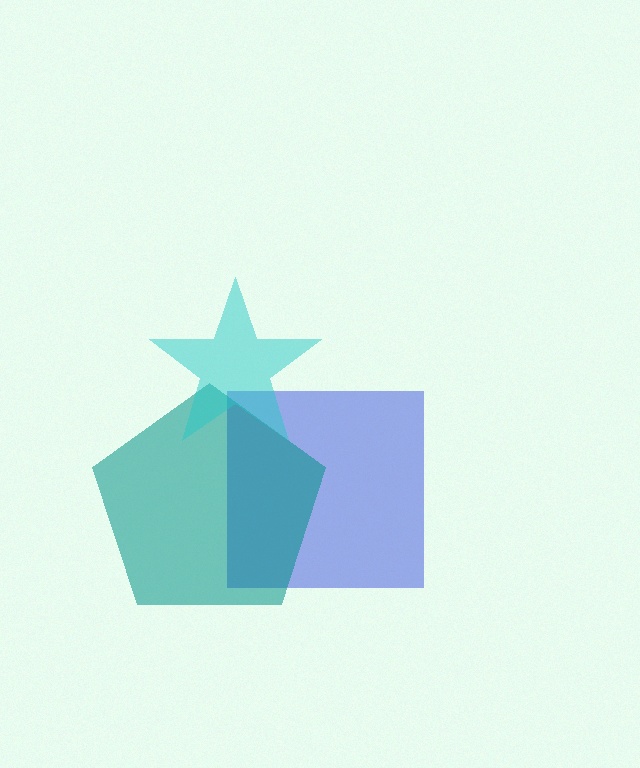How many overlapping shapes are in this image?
There are 3 overlapping shapes in the image.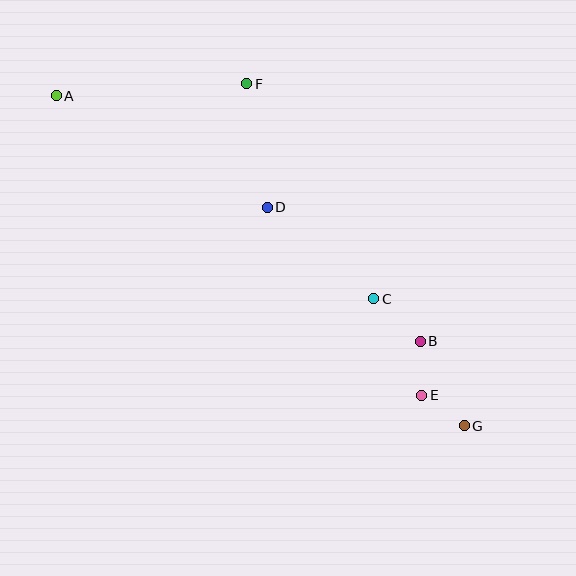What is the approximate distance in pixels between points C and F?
The distance between C and F is approximately 250 pixels.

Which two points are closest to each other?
Points E and G are closest to each other.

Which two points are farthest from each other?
Points A and G are farthest from each other.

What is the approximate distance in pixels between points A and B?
The distance between A and B is approximately 439 pixels.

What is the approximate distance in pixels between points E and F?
The distance between E and F is approximately 357 pixels.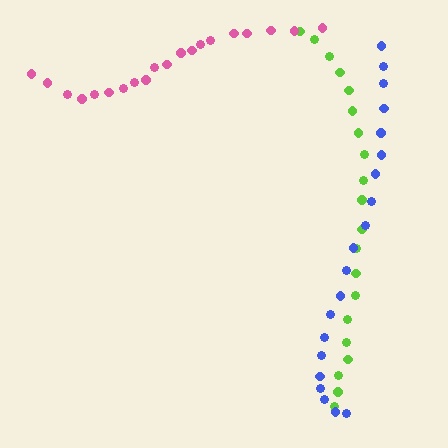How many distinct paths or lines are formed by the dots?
There are 3 distinct paths.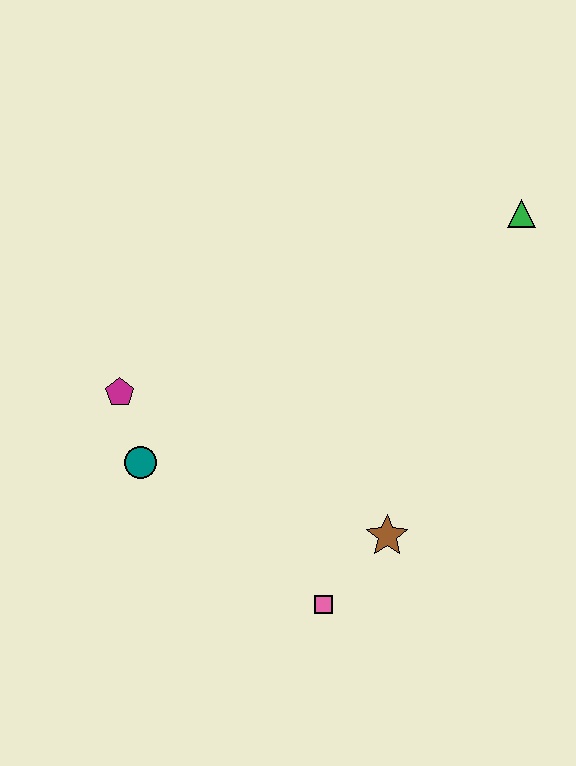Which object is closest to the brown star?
The pink square is closest to the brown star.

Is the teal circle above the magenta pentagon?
No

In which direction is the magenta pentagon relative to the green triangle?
The magenta pentagon is to the left of the green triangle.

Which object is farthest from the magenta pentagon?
The green triangle is farthest from the magenta pentagon.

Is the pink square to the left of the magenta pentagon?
No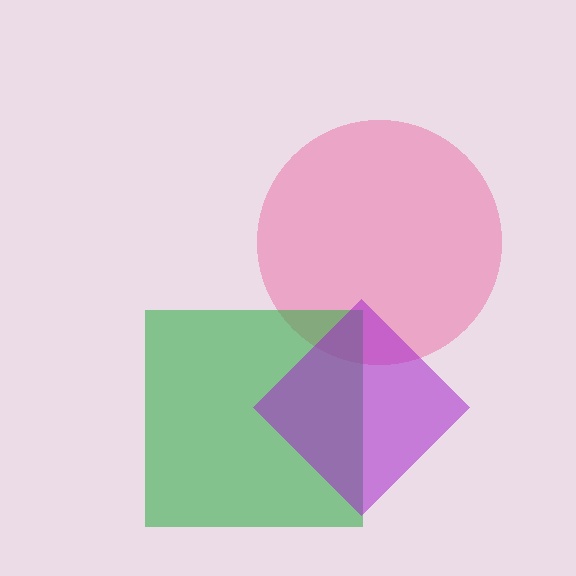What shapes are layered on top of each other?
The layered shapes are: a pink circle, a green square, a purple diamond.